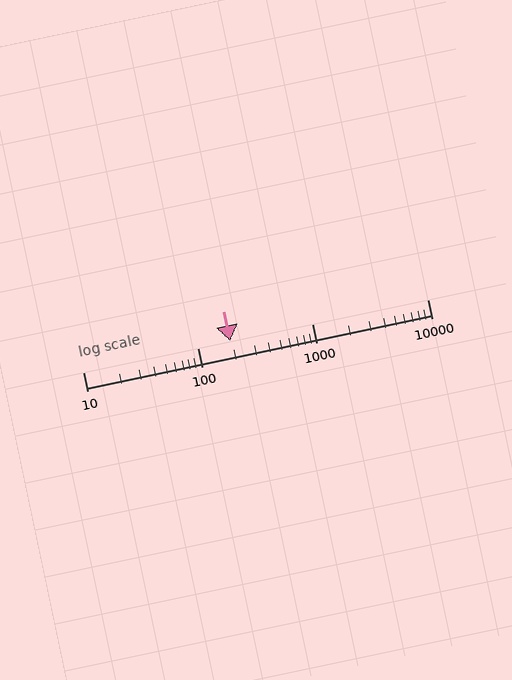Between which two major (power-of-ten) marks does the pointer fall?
The pointer is between 100 and 1000.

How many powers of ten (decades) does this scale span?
The scale spans 3 decades, from 10 to 10000.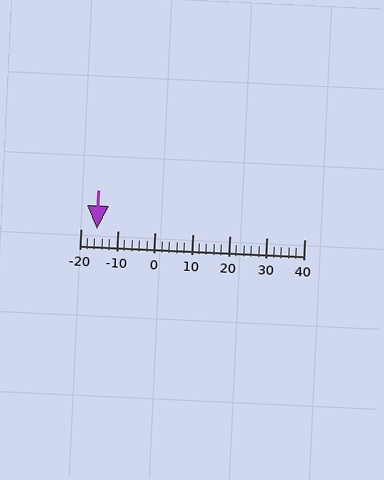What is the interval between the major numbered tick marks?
The major tick marks are spaced 10 units apart.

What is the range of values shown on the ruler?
The ruler shows values from -20 to 40.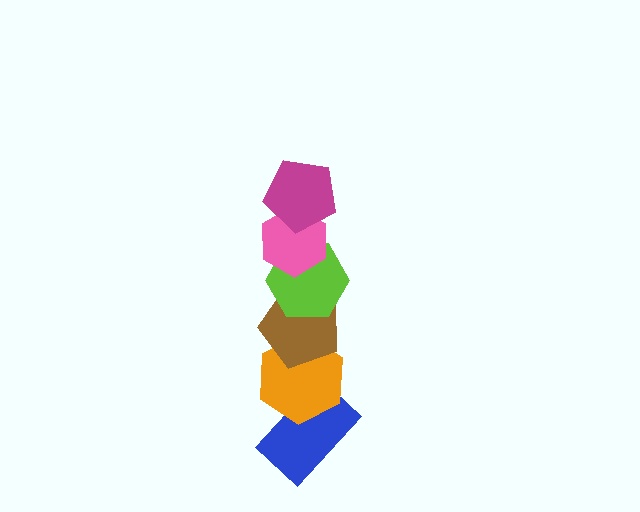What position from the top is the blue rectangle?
The blue rectangle is 6th from the top.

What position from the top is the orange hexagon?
The orange hexagon is 5th from the top.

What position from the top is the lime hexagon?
The lime hexagon is 3rd from the top.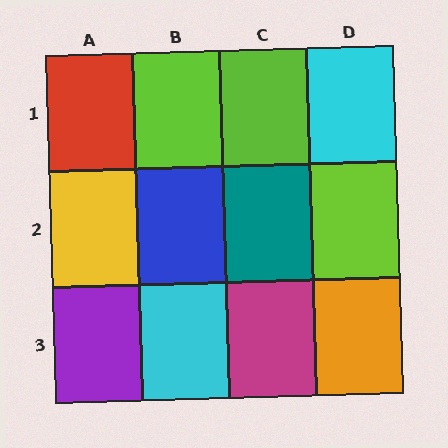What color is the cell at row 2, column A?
Yellow.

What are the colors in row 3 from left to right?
Purple, cyan, magenta, orange.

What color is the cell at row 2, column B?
Blue.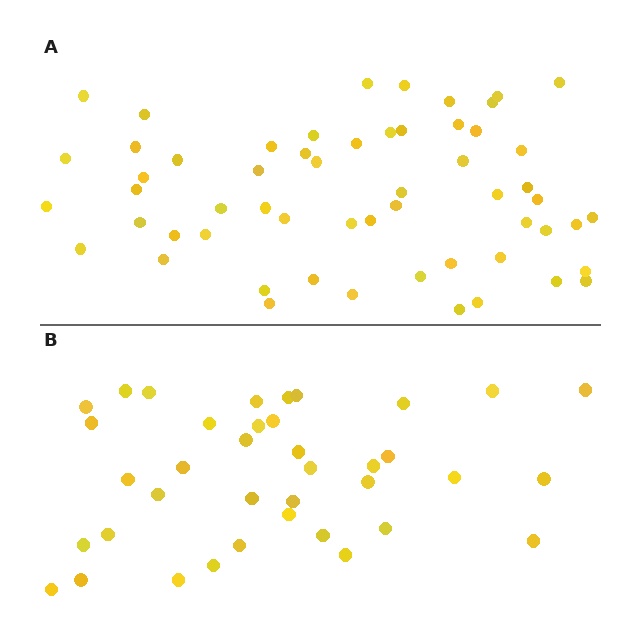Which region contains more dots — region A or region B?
Region A (the top region) has more dots.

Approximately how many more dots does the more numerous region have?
Region A has approximately 20 more dots than region B.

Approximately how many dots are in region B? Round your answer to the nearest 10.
About 40 dots. (The exact count is 38, which rounds to 40.)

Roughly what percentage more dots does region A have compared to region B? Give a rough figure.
About 50% more.